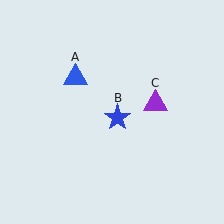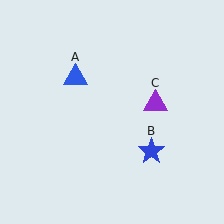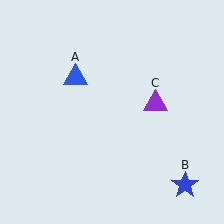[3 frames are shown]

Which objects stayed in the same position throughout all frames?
Blue triangle (object A) and purple triangle (object C) remained stationary.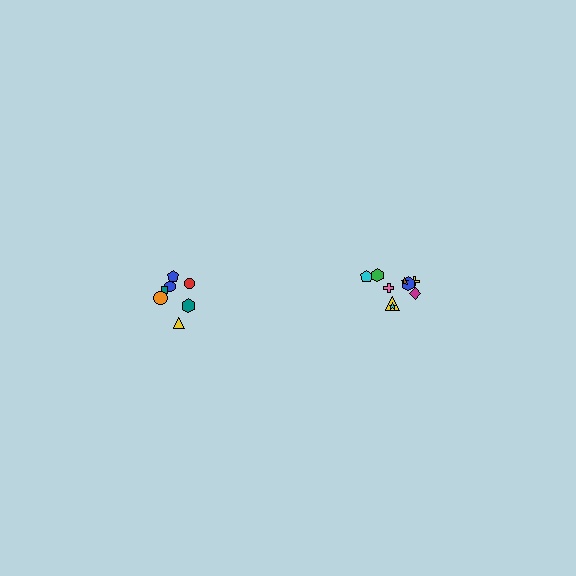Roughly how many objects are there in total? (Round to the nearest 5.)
Roughly 15 objects in total.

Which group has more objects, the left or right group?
The right group.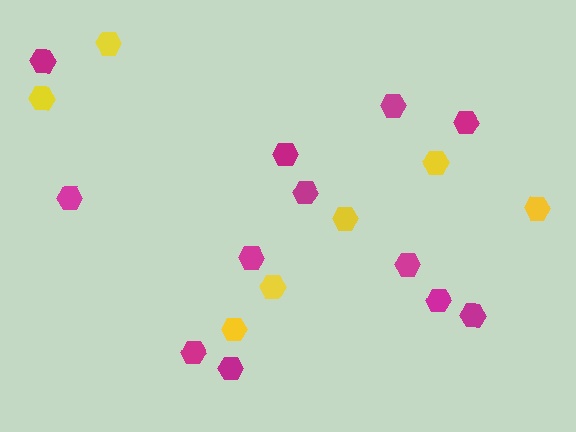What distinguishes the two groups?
There are 2 groups: one group of magenta hexagons (12) and one group of yellow hexagons (7).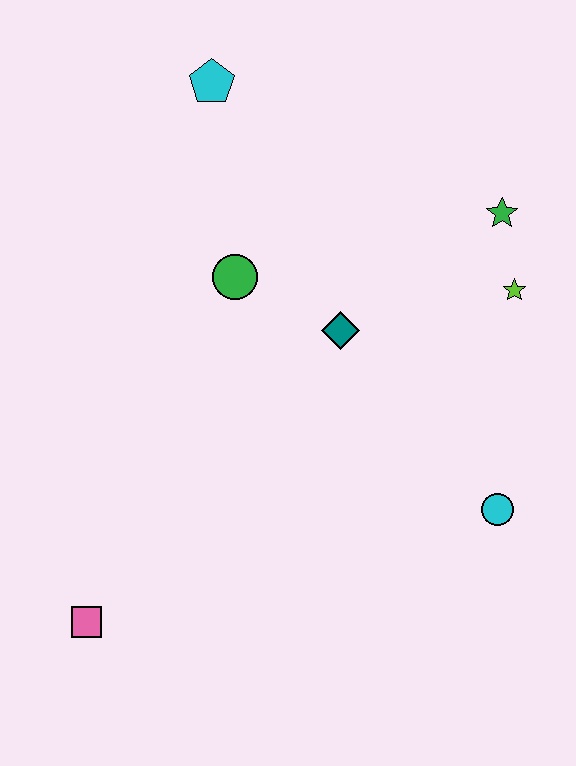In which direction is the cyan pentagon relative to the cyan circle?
The cyan pentagon is above the cyan circle.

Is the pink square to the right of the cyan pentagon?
No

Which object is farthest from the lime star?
The pink square is farthest from the lime star.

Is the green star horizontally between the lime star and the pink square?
Yes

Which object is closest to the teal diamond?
The green circle is closest to the teal diamond.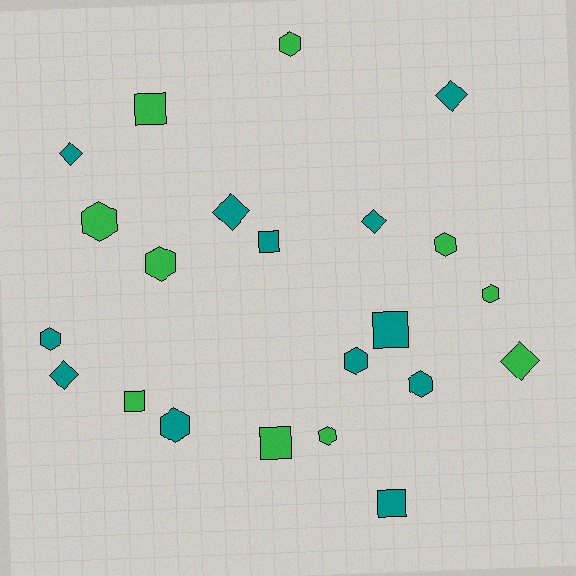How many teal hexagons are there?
There are 4 teal hexagons.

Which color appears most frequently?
Teal, with 12 objects.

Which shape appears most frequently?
Hexagon, with 10 objects.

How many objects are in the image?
There are 22 objects.